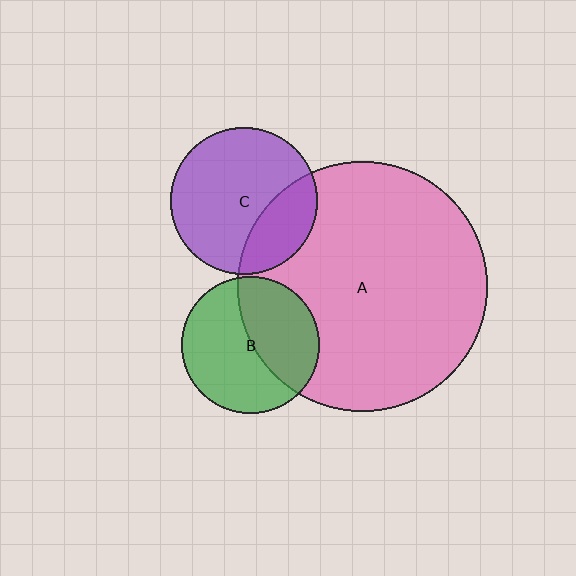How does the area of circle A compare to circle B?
Approximately 3.3 times.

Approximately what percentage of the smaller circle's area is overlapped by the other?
Approximately 30%.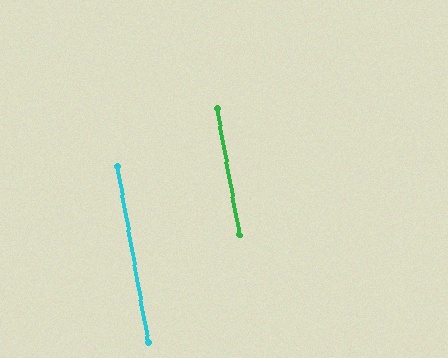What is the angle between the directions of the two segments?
Approximately 0 degrees.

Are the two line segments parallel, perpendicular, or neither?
Parallel — their directions differ by only 0.4°.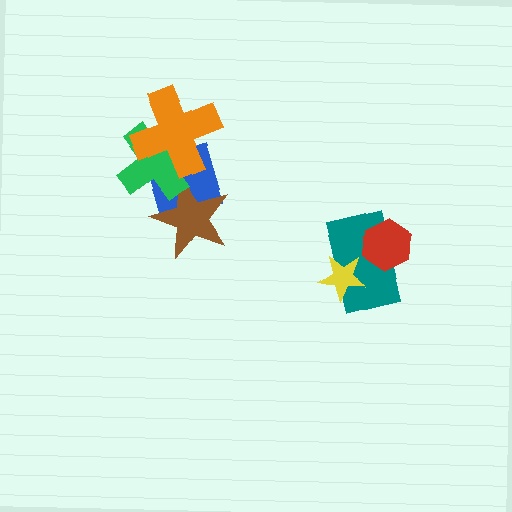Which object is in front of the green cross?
The orange cross is in front of the green cross.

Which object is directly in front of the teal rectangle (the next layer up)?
The yellow star is directly in front of the teal rectangle.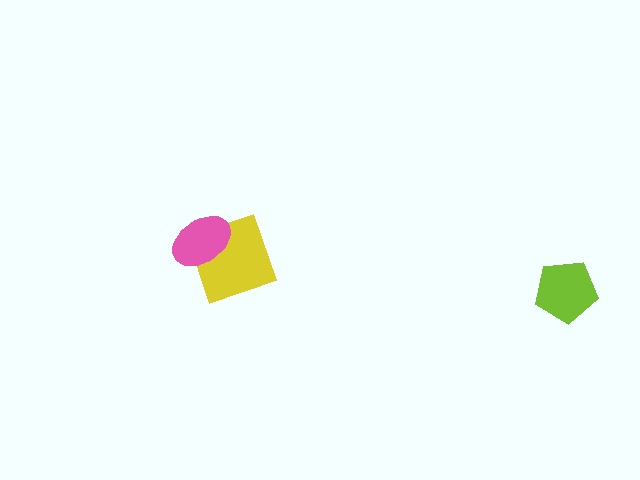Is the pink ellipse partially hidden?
No, no other shape covers it.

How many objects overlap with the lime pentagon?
0 objects overlap with the lime pentagon.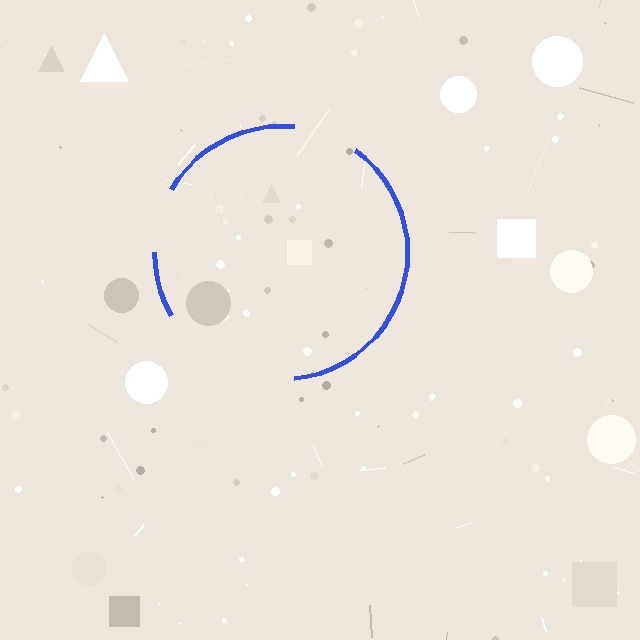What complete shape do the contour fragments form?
The contour fragments form a circle.